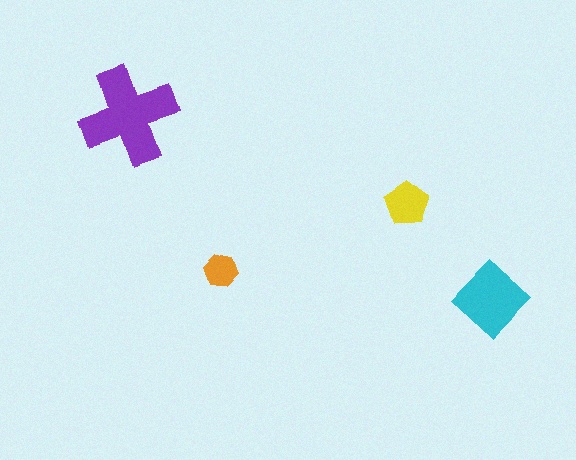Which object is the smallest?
The orange hexagon.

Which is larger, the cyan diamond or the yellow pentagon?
The cyan diamond.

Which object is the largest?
The purple cross.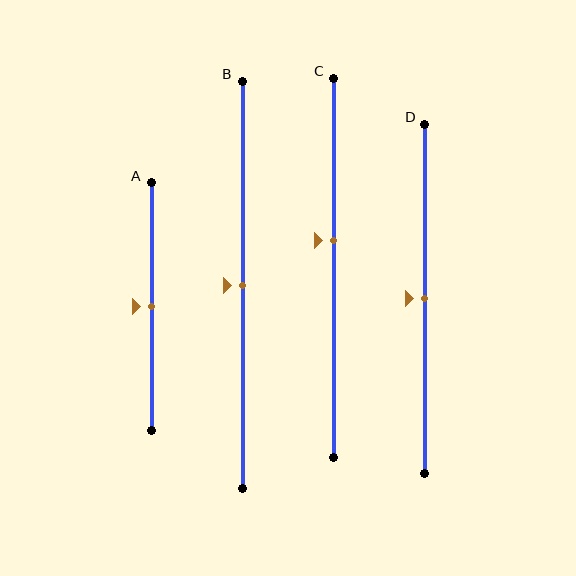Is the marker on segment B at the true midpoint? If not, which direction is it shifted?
Yes, the marker on segment B is at the true midpoint.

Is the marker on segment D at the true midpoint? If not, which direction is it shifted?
Yes, the marker on segment D is at the true midpoint.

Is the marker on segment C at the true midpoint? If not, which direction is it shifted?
No, the marker on segment C is shifted upward by about 7% of the segment length.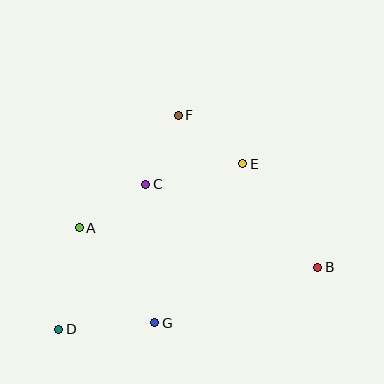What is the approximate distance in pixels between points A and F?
The distance between A and F is approximately 150 pixels.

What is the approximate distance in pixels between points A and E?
The distance between A and E is approximately 175 pixels.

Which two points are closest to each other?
Points C and F are closest to each other.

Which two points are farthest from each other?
Points B and D are farthest from each other.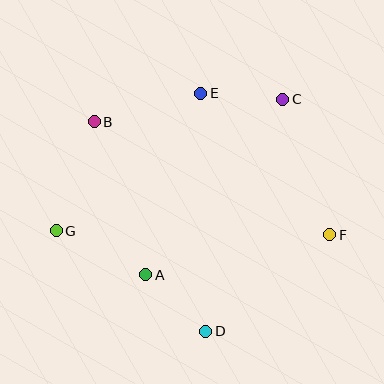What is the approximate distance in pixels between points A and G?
The distance between A and G is approximately 100 pixels.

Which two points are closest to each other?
Points C and E are closest to each other.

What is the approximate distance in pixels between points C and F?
The distance between C and F is approximately 144 pixels.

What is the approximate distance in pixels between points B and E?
The distance between B and E is approximately 110 pixels.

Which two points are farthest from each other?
Points F and G are farthest from each other.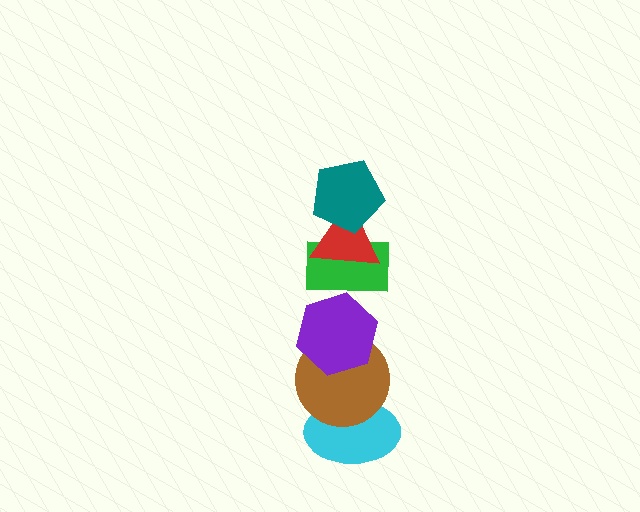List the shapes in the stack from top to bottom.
From top to bottom: the teal pentagon, the red triangle, the green rectangle, the purple hexagon, the brown circle, the cyan ellipse.